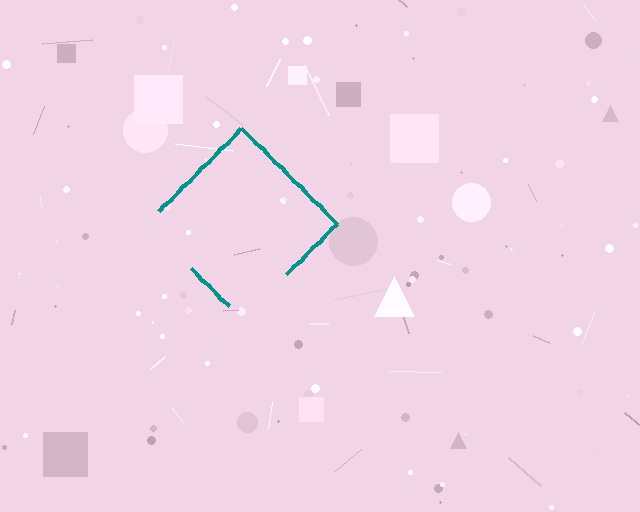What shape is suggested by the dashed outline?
The dashed outline suggests a diamond.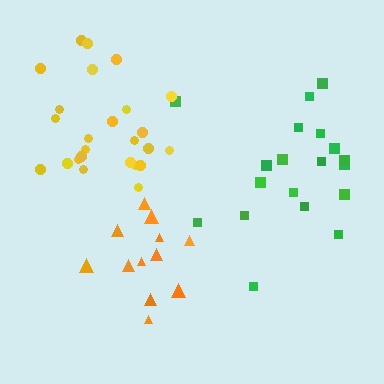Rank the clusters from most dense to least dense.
orange, yellow, green.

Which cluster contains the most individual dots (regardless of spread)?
Yellow (26).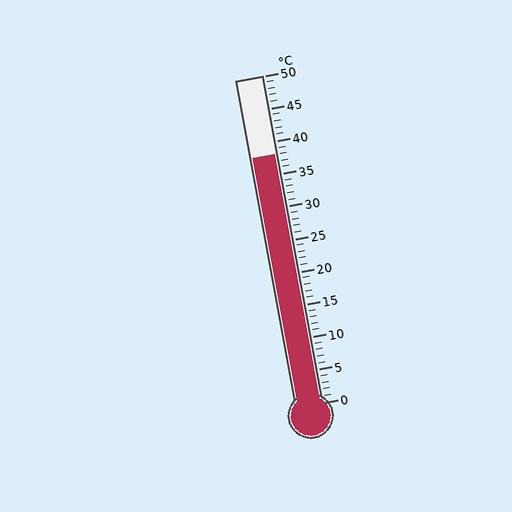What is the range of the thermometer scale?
The thermometer scale ranges from 0°C to 50°C.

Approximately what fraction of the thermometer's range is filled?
The thermometer is filled to approximately 75% of its range.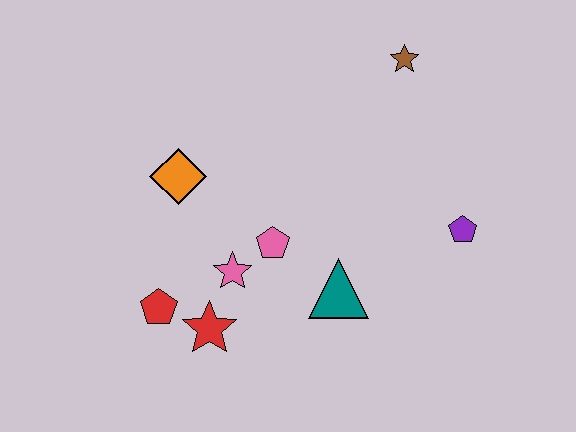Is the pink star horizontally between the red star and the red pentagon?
No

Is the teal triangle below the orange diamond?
Yes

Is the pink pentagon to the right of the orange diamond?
Yes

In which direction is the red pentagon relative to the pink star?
The red pentagon is to the left of the pink star.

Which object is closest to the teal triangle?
The pink pentagon is closest to the teal triangle.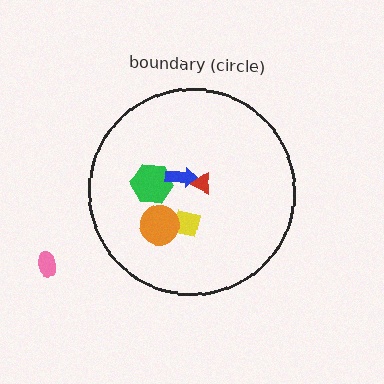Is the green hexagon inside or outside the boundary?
Inside.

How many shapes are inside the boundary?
5 inside, 1 outside.